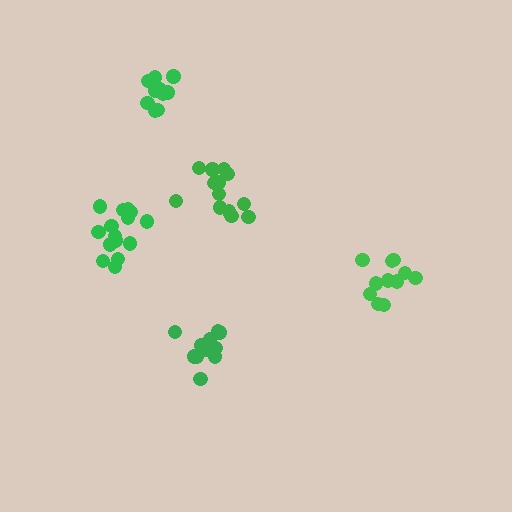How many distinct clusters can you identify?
There are 5 distinct clusters.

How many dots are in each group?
Group 1: 15 dots, Group 2: 13 dots, Group 3: 11 dots, Group 4: 12 dots, Group 5: 11 dots (62 total).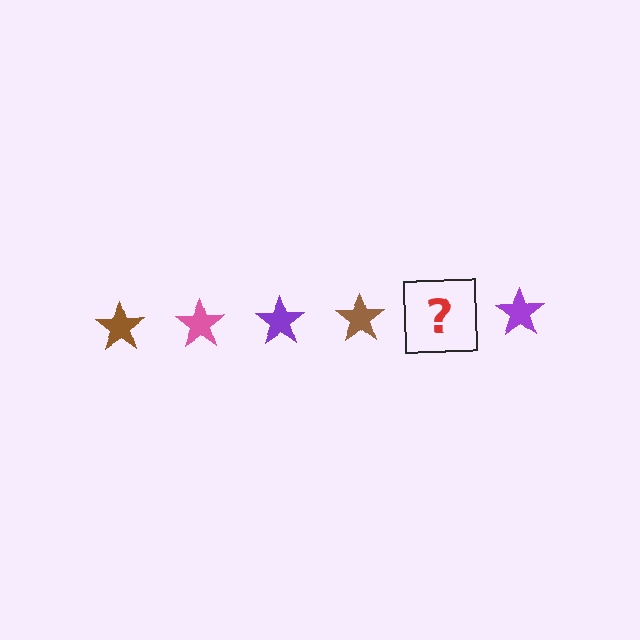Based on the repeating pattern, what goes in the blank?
The blank should be a pink star.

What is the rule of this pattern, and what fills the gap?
The rule is that the pattern cycles through brown, pink, purple stars. The gap should be filled with a pink star.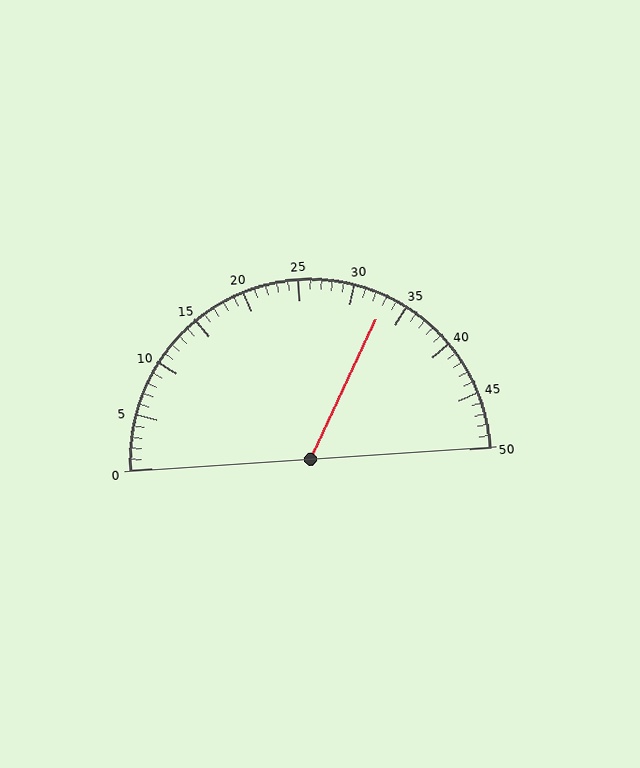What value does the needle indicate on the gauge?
The needle indicates approximately 33.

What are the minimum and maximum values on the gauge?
The gauge ranges from 0 to 50.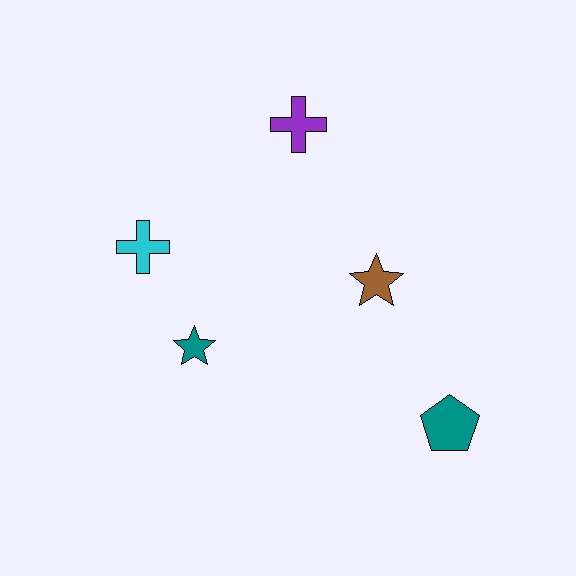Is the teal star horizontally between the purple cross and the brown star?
No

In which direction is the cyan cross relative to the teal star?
The cyan cross is above the teal star.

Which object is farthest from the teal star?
The teal pentagon is farthest from the teal star.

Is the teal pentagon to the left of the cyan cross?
No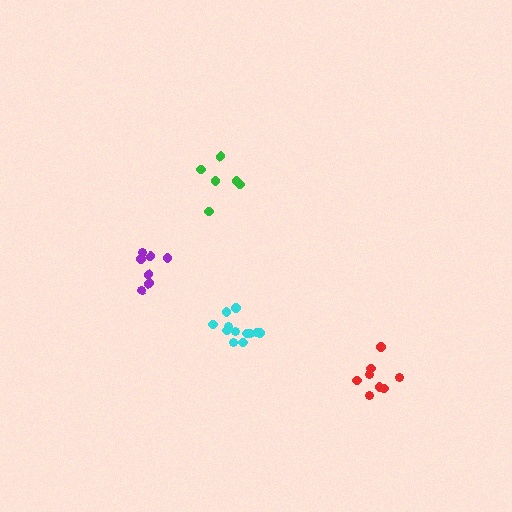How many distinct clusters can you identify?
There are 4 distinct clusters.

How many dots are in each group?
Group 1: 7 dots, Group 2: 6 dots, Group 3: 8 dots, Group 4: 12 dots (33 total).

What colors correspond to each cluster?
The clusters are colored: purple, green, red, cyan.